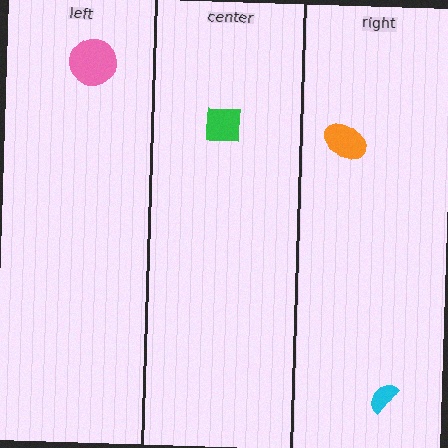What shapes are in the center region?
The green square.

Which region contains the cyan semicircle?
The right region.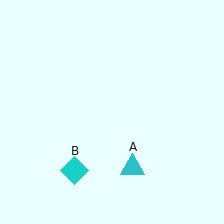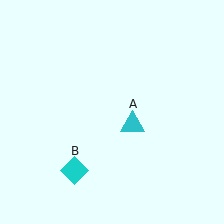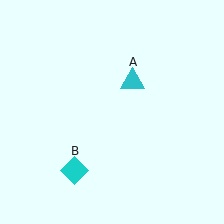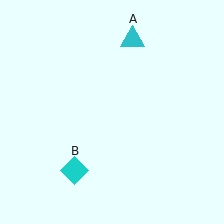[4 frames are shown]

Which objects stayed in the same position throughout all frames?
Cyan diamond (object B) remained stationary.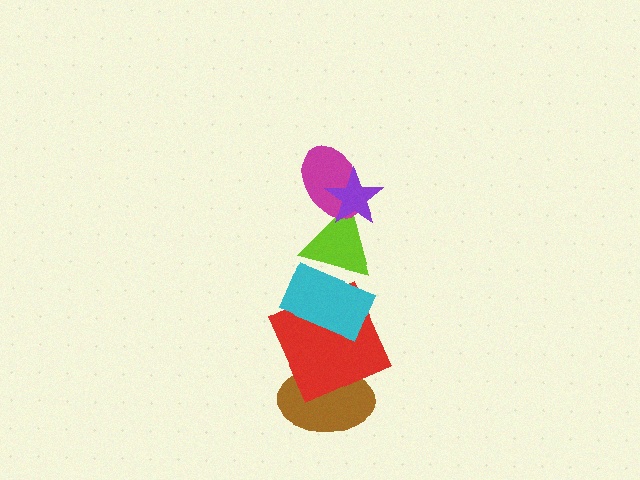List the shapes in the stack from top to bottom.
From top to bottom: the purple star, the magenta ellipse, the lime triangle, the cyan rectangle, the red square, the brown ellipse.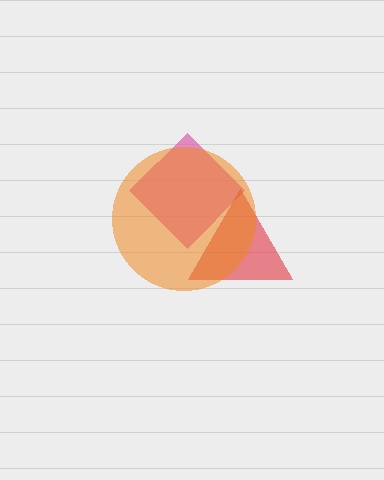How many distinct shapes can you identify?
There are 3 distinct shapes: a pink diamond, a red triangle, an orange circle.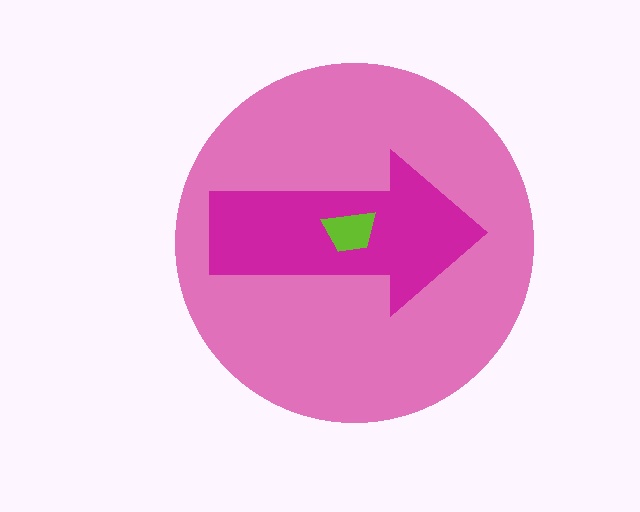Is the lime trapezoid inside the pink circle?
Yes.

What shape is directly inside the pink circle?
The magenta arrow.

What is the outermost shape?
The pink circle.